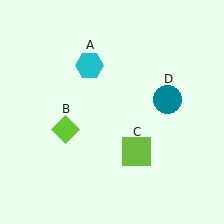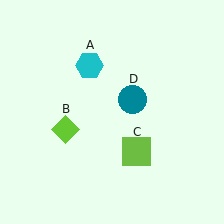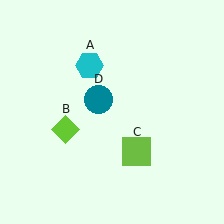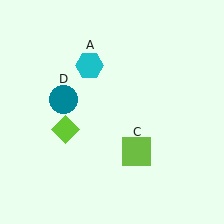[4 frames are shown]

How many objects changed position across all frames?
1 object changed position: teal circle (object D).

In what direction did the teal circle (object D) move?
The teal circle (object D) moved left.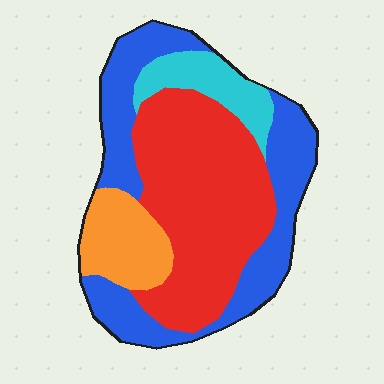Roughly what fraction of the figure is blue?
Blue covers roughly 35% of the figure.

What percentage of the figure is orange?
Orange takes up about one eighth (1/8) of the figure.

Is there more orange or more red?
Red.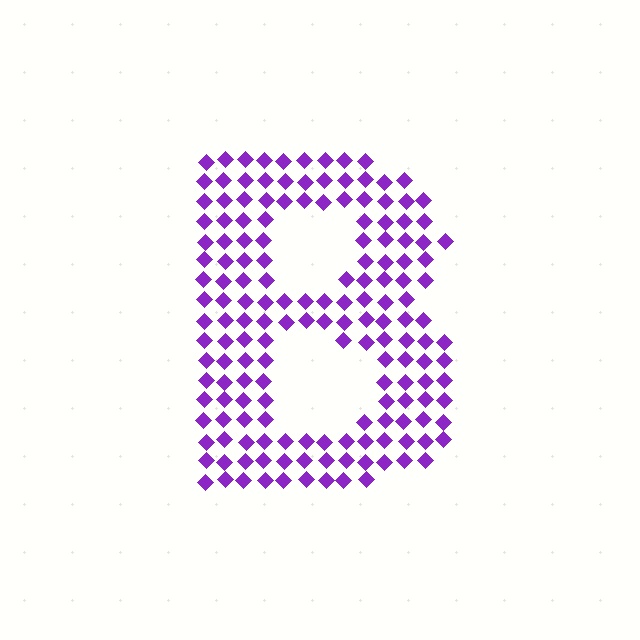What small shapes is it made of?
It is made of small diamonds.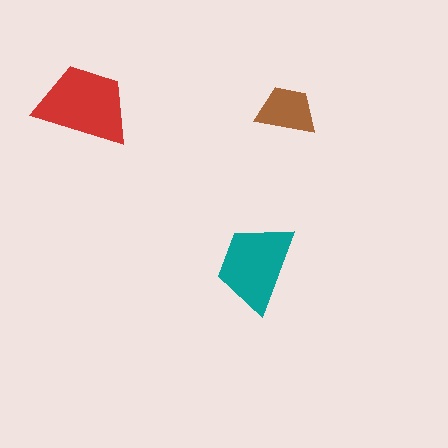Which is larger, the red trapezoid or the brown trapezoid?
The red one.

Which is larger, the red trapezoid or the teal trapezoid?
The red one.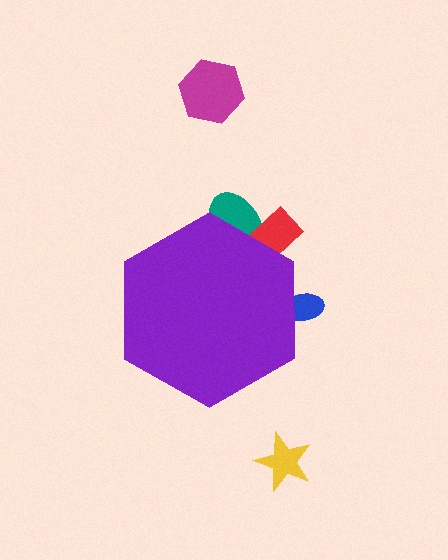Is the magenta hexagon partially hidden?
No, the magenta hexagon is fully visible.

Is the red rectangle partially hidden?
Yes, the red rectangle is partially hidden behind the purple hexagon.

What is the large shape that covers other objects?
A purple hexagon.